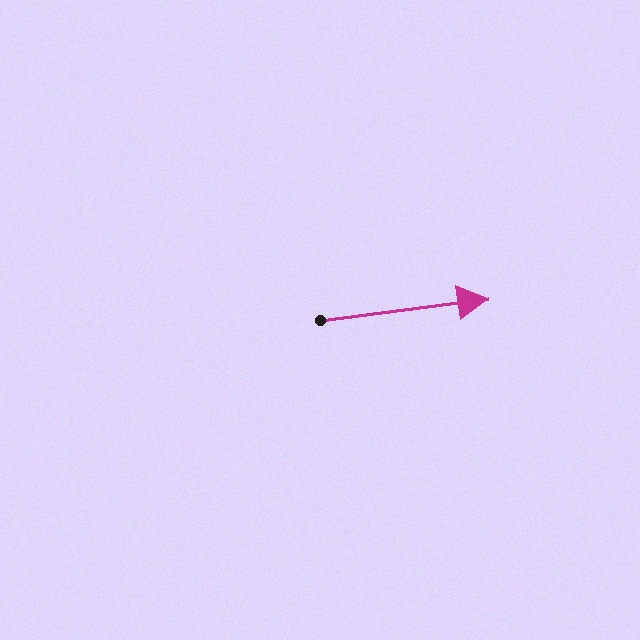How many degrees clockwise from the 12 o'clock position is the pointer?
Approximately 83 degrees.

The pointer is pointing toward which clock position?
Roughly 3 o'clock.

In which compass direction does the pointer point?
East.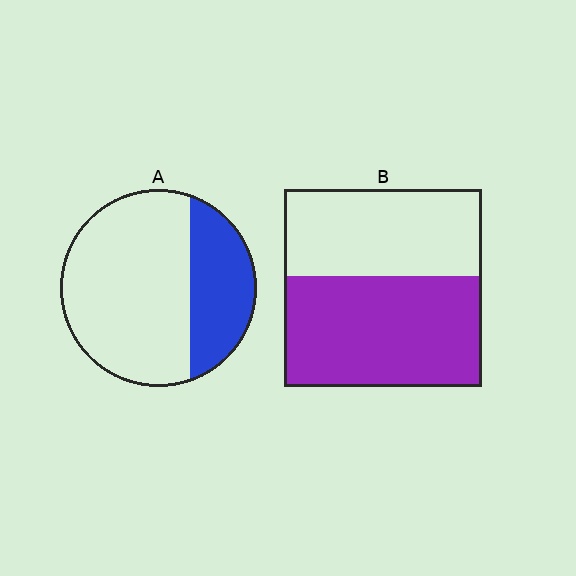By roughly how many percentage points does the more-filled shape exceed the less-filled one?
By roughly 25 percentage points (B over A).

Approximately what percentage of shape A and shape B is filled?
A is approximately 30% and B is approximately 55%.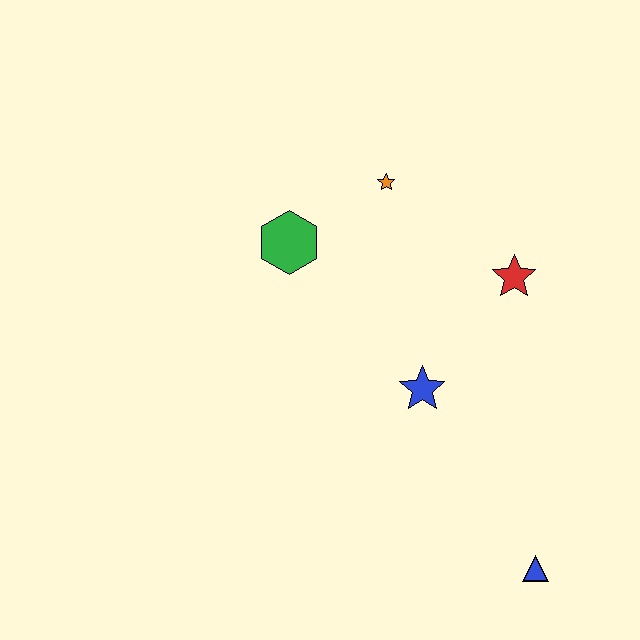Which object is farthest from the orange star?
The blue triangle is farthest from the orange star.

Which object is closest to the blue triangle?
The blue star is closest to the blue triangle.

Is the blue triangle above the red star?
No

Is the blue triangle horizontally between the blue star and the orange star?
No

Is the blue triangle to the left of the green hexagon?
No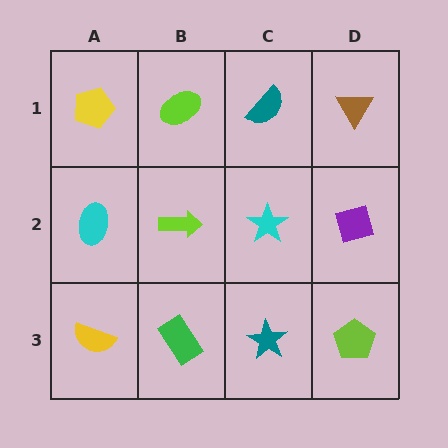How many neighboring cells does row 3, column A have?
2.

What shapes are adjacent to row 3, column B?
A lime arrow (row 2, column B), a yellow semicircle (row 3, column A), a teal star (row 3, column C).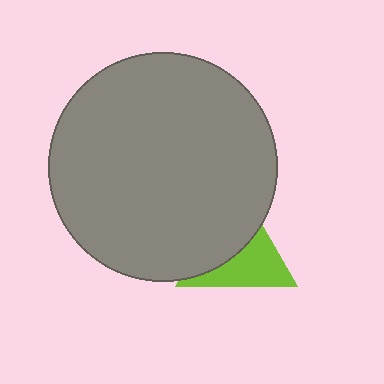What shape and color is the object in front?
The object in front is a gray circle.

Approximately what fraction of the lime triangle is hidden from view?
Roughly 51% of the lime triangle is hidden behind the gray circle.